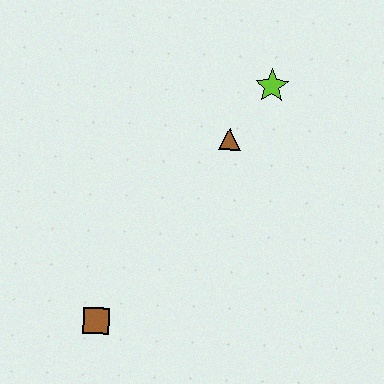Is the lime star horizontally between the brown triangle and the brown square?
No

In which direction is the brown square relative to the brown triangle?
The brown square is below the brown triangle.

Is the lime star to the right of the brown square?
Yes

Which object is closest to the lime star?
The brown triangle is closest to the lime star.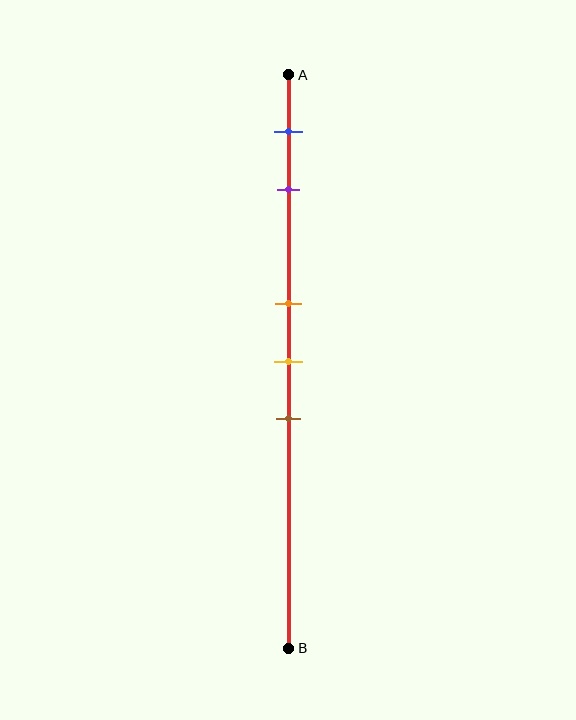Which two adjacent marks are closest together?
The orange and yellow marks are the closest adjacent pair.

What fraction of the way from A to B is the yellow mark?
The yellow mark is approximately 50% (0.5) of the way from A to B.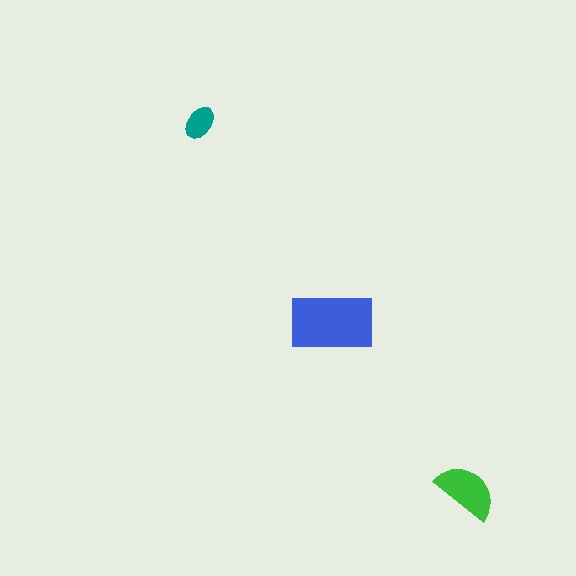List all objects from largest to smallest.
The blue rectangle, the green semicircle, the teal ellipse.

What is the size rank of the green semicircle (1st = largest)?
2nd.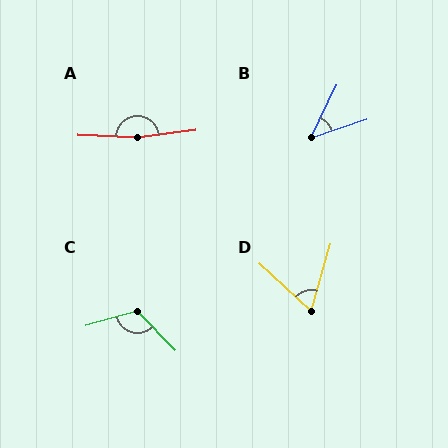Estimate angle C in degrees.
Approximately 119 degrees.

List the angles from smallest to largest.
B (45°), D (63°), C (119°), A (170°).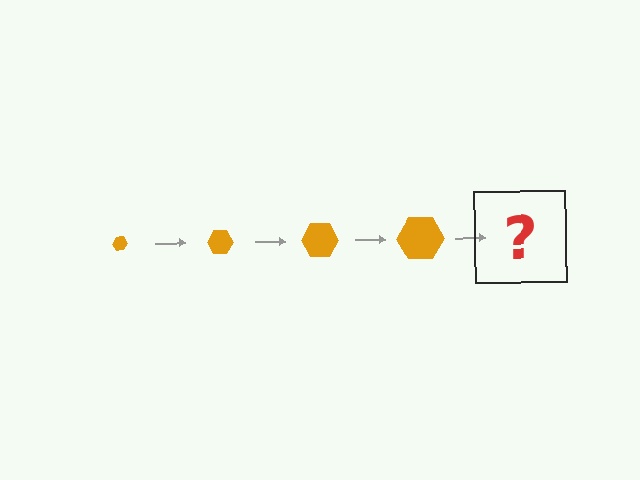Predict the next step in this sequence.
The next step is an orange hexagon, larger than the previous one.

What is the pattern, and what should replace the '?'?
The pattern is that the hexagon gets progressively larger each step. The '?' should be an orange hexagon, larger than the previous one.